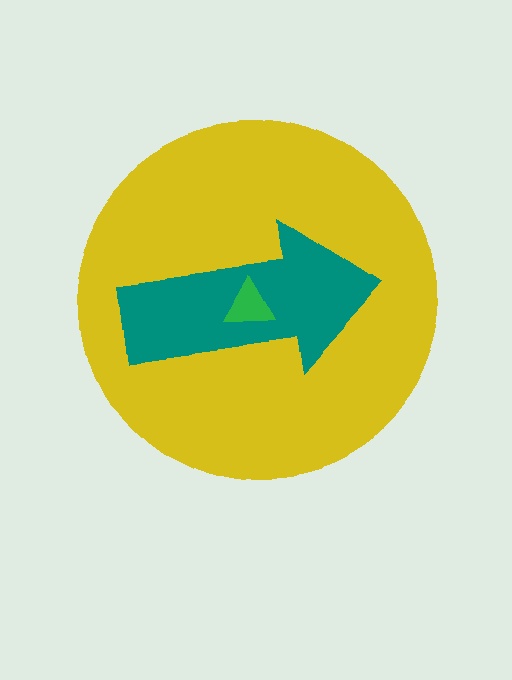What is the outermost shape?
The yellow circle.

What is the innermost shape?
The green triangle.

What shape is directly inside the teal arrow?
The green triangle.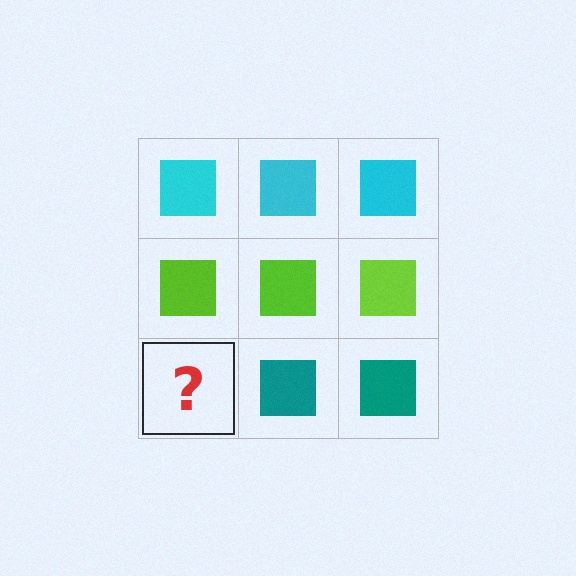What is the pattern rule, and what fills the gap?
The rule is that each row has a consistent color. The gap should be filled with a teal square.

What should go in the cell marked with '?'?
The missing cell should contain a teal square.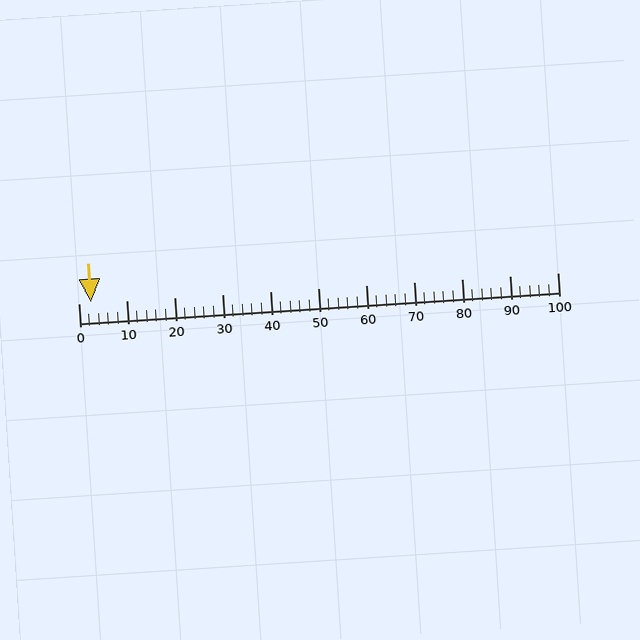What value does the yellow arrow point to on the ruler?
The yellow arrow points to approximately 2.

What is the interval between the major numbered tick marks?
The major tick marks are spaced 10 units apart.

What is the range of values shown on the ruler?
The ruler shows values from 0 to 100.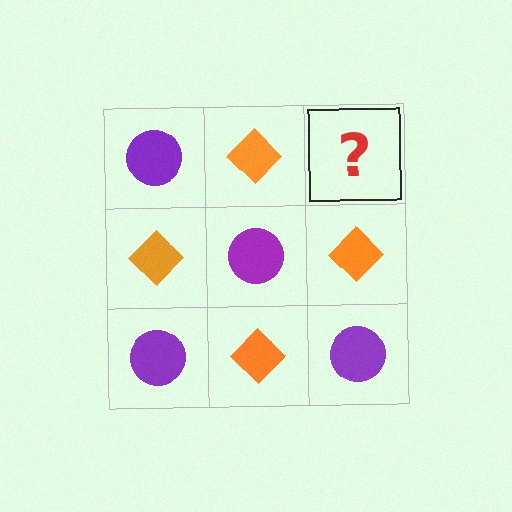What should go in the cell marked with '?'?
The missing cell should contain a purple circle.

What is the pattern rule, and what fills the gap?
The rule is that it alternates purple circle and orange diamond in a checkerboard pattern. The gap should be filled with a purple circle.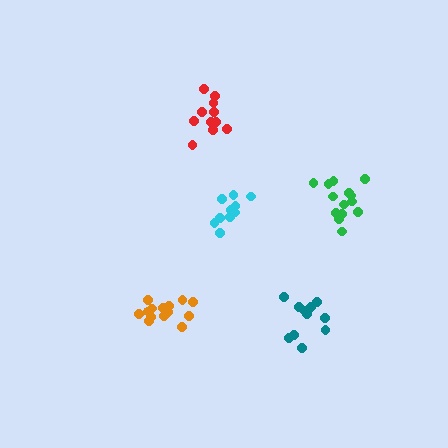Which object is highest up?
The red cluster is topmost.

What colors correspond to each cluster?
The clusters are colored: cyan, green, orange, teal, red.